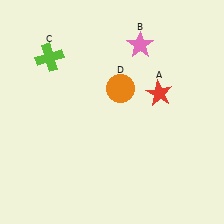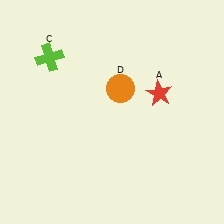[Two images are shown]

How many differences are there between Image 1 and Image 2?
There is 1 difference between the two images.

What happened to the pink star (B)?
The pink star (B) was removed in Image 2. It was in the top-right area of Image 1.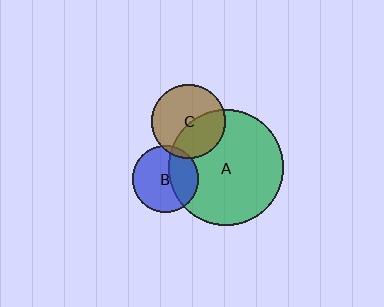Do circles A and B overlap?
Yes.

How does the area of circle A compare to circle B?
Approximately 3.0 times.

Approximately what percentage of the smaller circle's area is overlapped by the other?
Approximately 35%.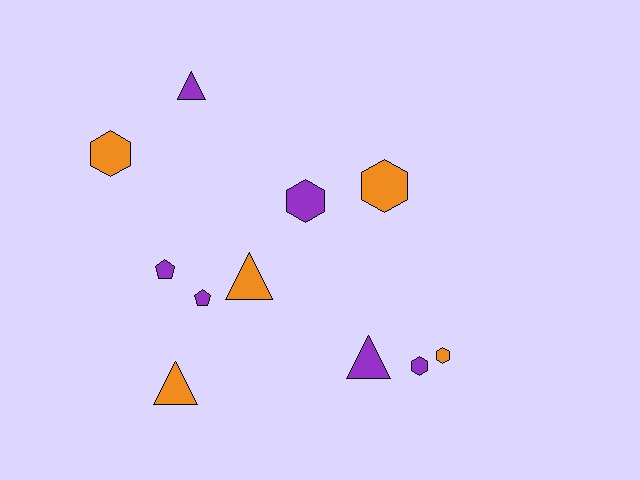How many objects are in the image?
There are 11 objects.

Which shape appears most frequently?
Hexagon, with 5 objects.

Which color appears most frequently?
Purple, with 6 objects.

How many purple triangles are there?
There are 2 purple triangles.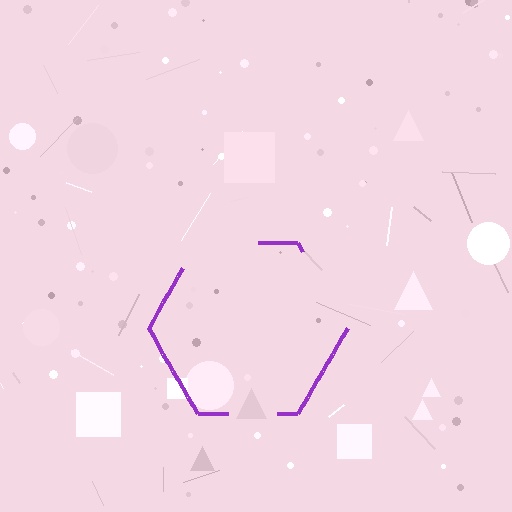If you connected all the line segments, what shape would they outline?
They would outline a hexagon.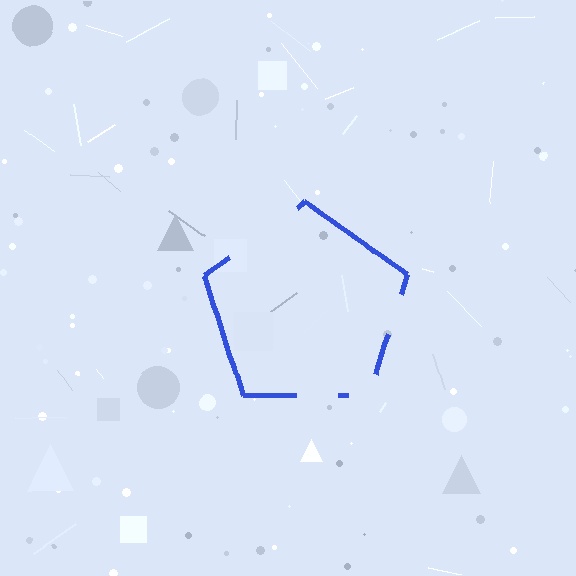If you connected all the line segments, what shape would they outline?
They would outline a pentagon.